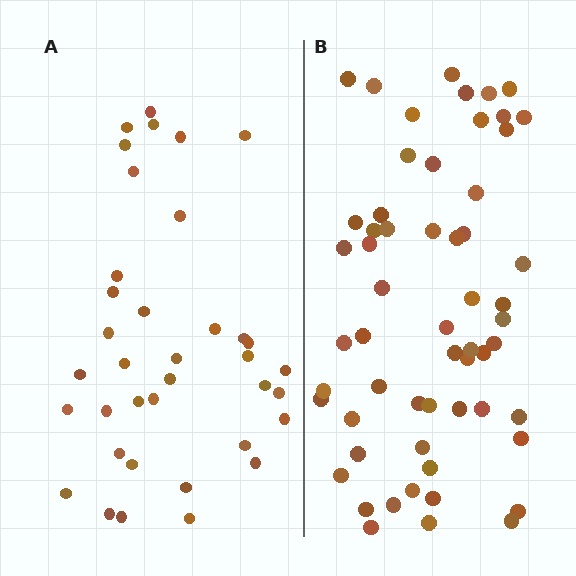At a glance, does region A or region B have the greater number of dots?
Region B (the right region) has more dots.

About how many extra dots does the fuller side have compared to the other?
Region B has approximately 20 more dots than region A.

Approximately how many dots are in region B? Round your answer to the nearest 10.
About 60 dots. (The exact count is 58, which rounds to 60.)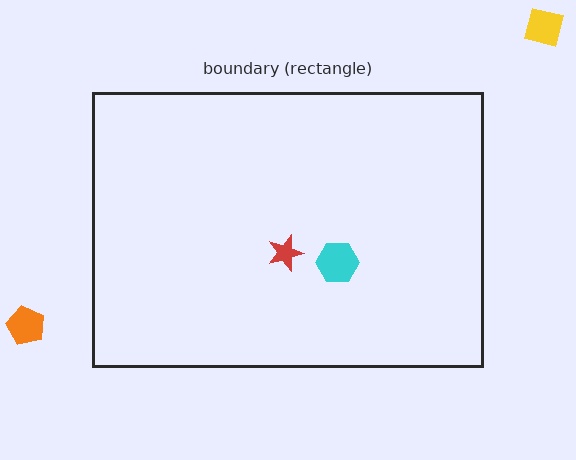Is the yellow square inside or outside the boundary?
Outside.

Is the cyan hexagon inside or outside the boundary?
Inside.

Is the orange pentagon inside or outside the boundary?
Outside.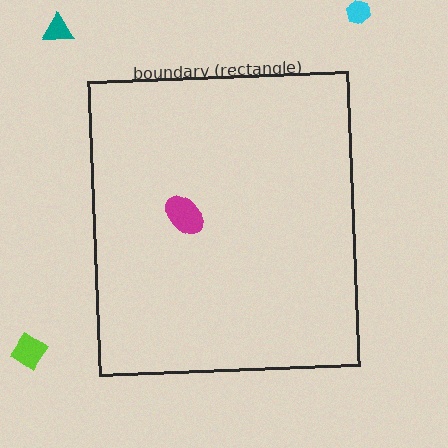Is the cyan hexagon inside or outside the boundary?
Outside.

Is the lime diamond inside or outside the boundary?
Outside.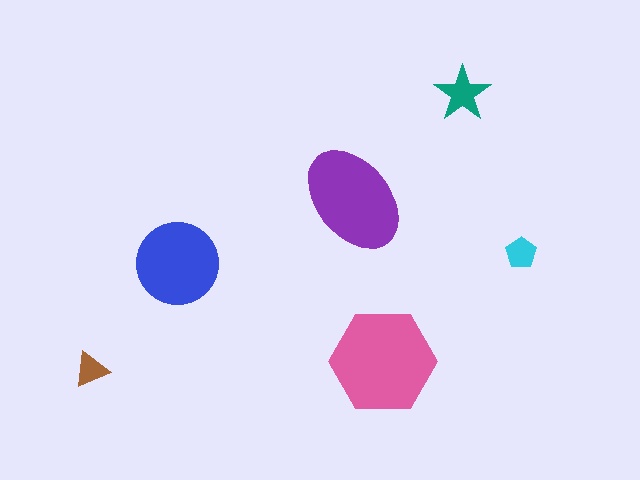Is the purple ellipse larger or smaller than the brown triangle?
Larger.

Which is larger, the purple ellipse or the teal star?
The purple ellipse.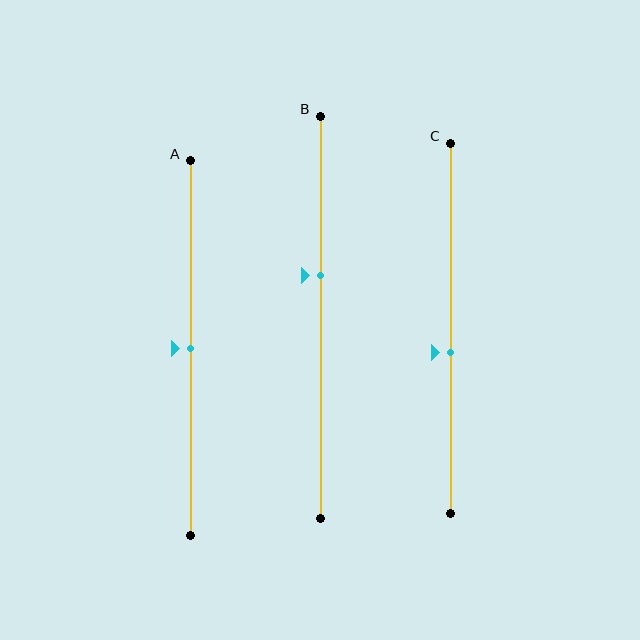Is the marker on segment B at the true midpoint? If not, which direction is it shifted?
No, the marker on segment B is shifted upward by about 11% of the segment length.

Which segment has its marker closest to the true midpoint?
Segment A has its marker closest to the true midpoint.